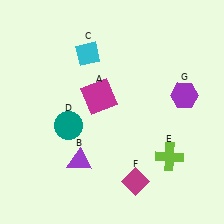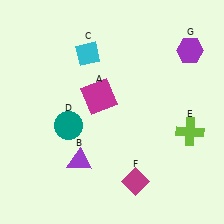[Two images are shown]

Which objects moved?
The objects that moved are: the lime cross (E), the purple hexagon (G).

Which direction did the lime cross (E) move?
The lime cross (E) moved up.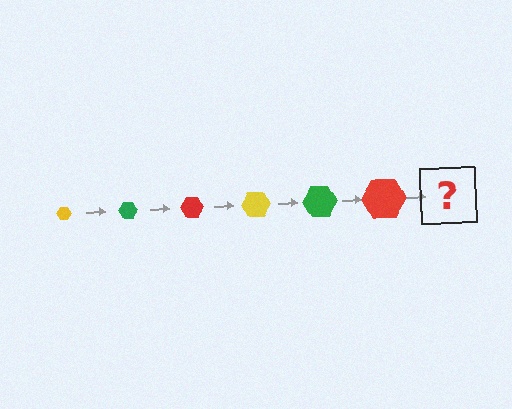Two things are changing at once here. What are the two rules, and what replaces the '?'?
The two rules are that the hexagon grows larger each step and the color cycles through yellow, green, and red. The '?' should be a yellow hexagon, larger than the previous one.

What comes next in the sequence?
The next element should be a yellow hexagon, larger than the previous one.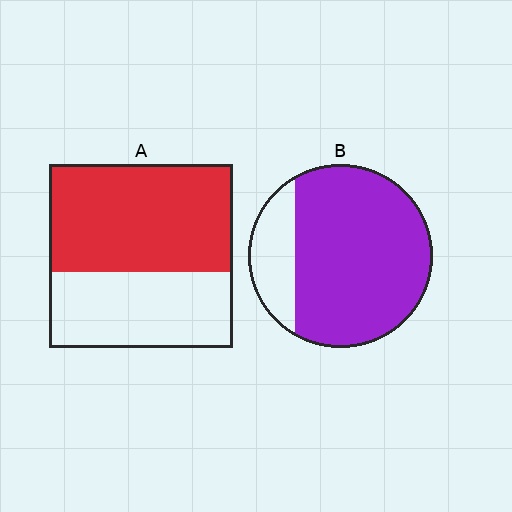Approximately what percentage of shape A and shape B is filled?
A is approximately 60% and B is approximately 80%.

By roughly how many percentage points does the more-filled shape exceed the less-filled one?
By roughly 20 percentage points (B over A).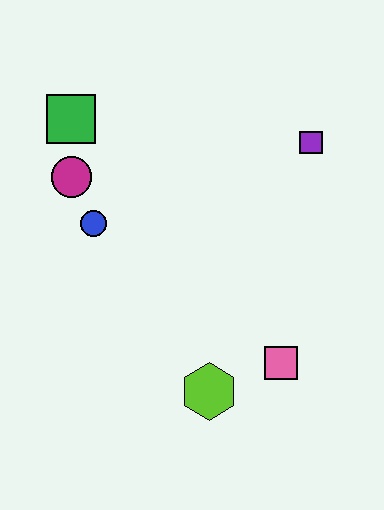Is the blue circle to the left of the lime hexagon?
Yes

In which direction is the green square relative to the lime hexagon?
The green square is above the lime hexagon.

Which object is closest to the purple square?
The pink square is closest to the purple square.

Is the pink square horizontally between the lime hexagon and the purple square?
Yes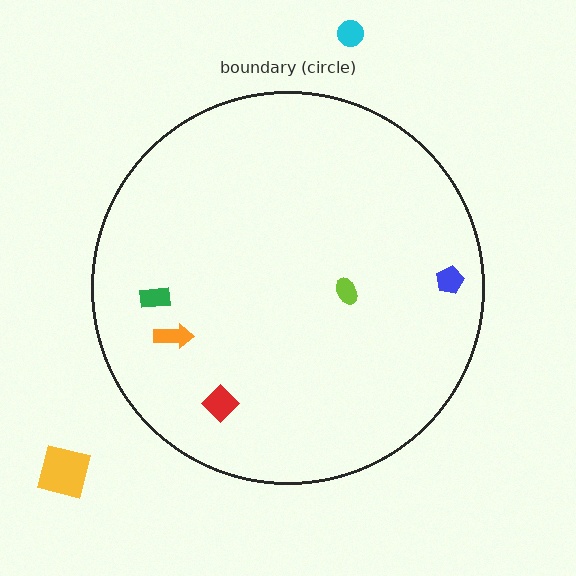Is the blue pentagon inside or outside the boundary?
Inside.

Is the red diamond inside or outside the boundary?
Inside.